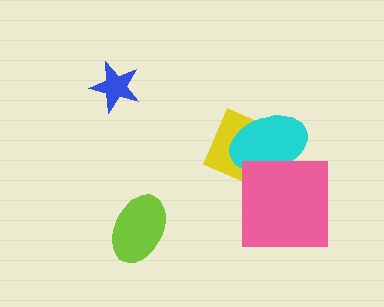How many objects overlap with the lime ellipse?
0 objects overlap with the lime ellipse.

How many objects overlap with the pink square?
1 object overlaps with the pink square.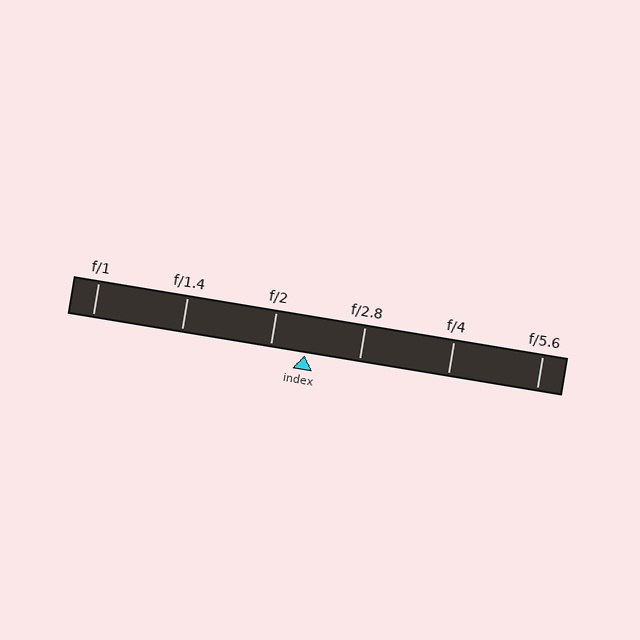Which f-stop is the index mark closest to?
The index mark is closest to f/2.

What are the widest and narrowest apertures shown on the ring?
The widest aperture shown is f/1 and the narrowest is f/5.6.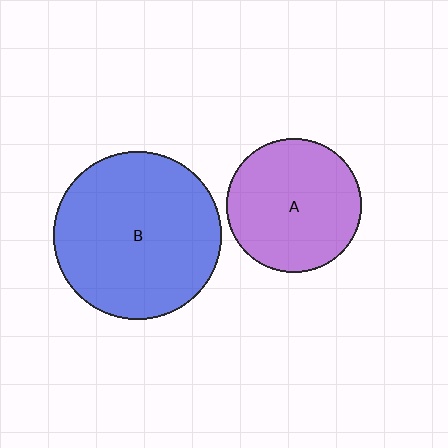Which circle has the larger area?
Circle B (blue).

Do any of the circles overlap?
No, none of the circles overlap.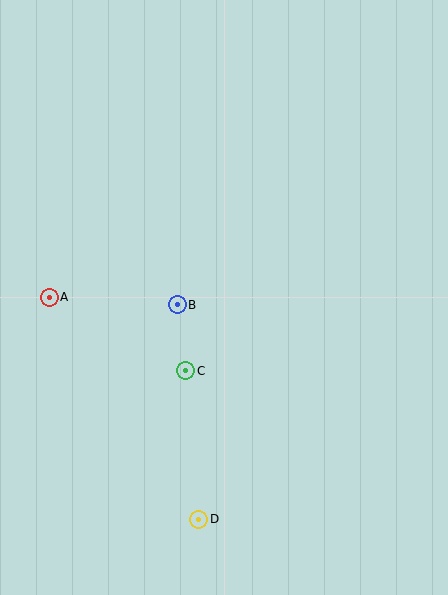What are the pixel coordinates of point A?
Point A is at (49, 297).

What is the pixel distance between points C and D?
The distance between C and D is 149 pixels.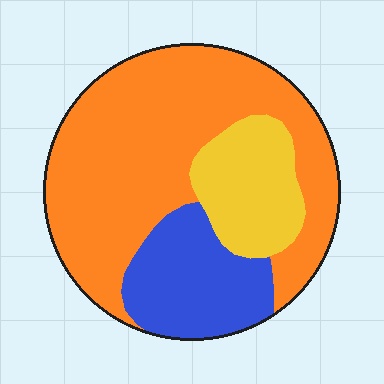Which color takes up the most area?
Orange, at roughly 60%.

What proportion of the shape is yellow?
Yellow covers about 20% of the shape.